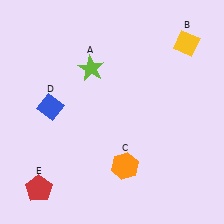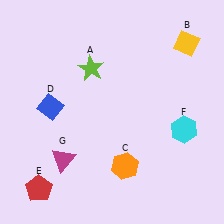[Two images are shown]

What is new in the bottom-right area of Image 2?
A cyan hexagon (F) was added in the bottom-right area of Image 2.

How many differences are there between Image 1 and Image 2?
There are 2 differences between the two images.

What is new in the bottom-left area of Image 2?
A magenta triangle (G) was added in the bottom-left area of Image 2.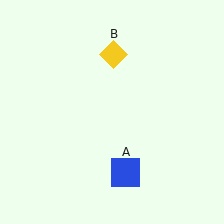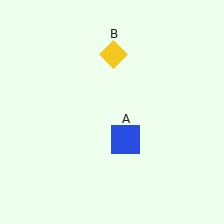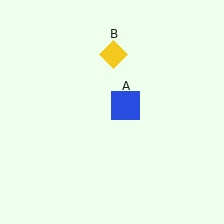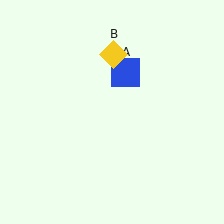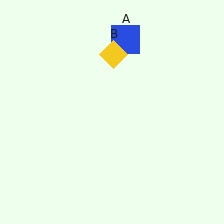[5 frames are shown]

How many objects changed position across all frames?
1 object changed position: blue square (object A).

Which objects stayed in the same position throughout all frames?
Yellow diamond (object B) remained stationary.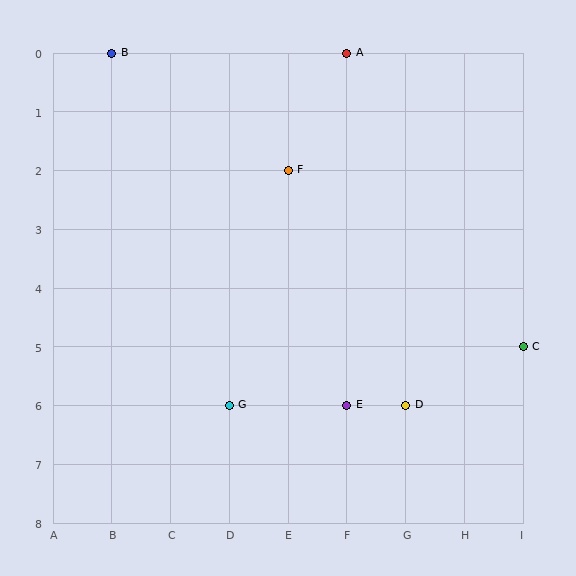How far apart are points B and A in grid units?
Points B and A are 4 columns apart.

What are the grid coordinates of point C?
Point C is at grid coordinates (I, 5).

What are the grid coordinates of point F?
Point F is at grid coordinates (E, 2).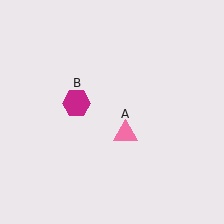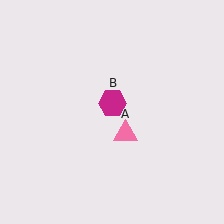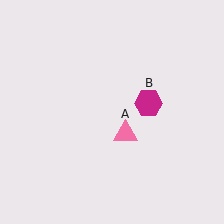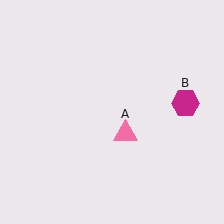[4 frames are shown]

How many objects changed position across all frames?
1 object changed position: magenta hexagon (object B).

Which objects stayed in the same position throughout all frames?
Pink triangle (object A) remained stationary.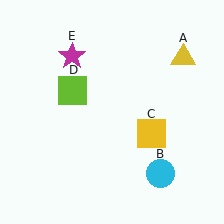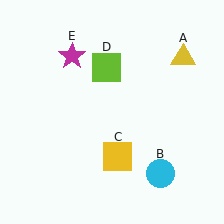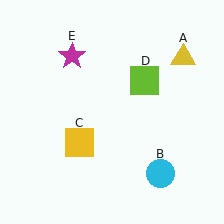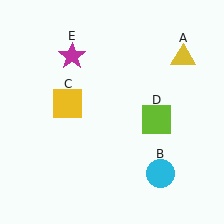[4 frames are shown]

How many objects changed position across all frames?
2 objects changed position: yellow square (object C), lime square (object D).